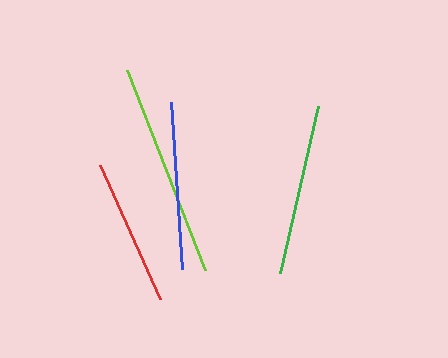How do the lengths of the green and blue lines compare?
The green and blue lines are approximately the same length.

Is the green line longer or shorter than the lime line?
The lime line is longer than the green line.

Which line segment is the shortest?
The red line is the shortest at approximately 146 pixels.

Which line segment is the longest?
The lime line is the longest at approximately 215 pixels.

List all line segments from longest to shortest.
From longest to shortest: lime, green, blue, red.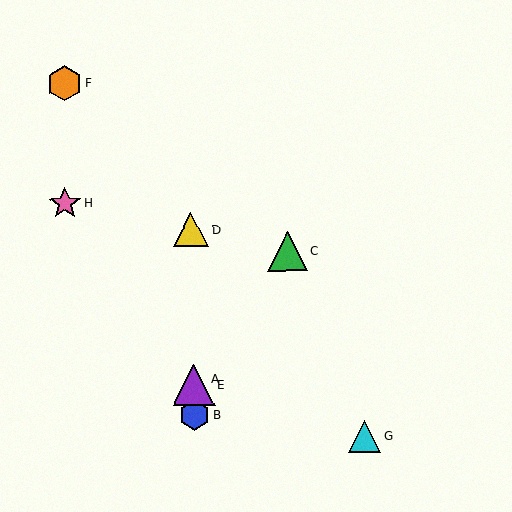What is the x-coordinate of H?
Object H is at x≈65.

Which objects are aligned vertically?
Objects A, B, D, E are aligned vertically.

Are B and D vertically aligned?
Yes, both are at x≈194.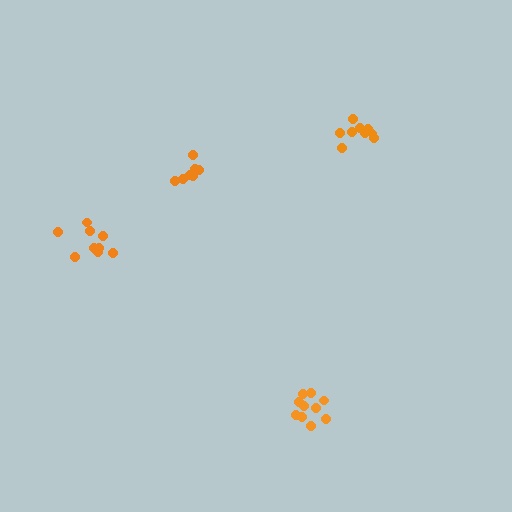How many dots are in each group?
Group 1: 7 dots, Group 2: 9 dots, Group 3: 10 dots, Group 4: 9 dots (35 total).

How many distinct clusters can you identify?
There are 4 distinct clusters.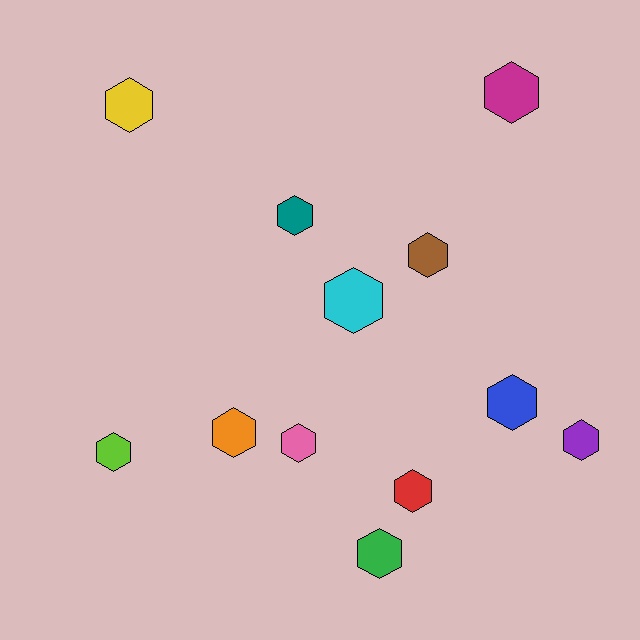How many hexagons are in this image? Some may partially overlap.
There are 12 hexagons.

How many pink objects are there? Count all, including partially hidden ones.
There is 1 pink object.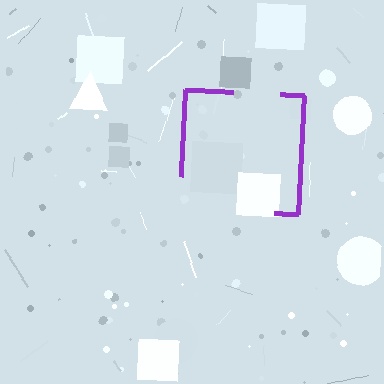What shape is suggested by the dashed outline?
The dashed outline suggests a square.